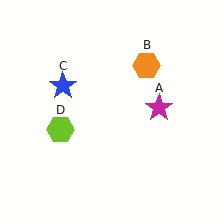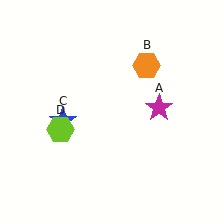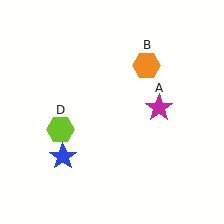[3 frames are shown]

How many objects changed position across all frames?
1 object changed position: blue star (object C).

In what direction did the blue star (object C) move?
The blue star (object C) moved down.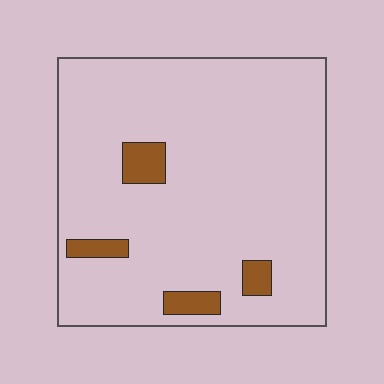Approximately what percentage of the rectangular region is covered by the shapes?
Approximately 10%.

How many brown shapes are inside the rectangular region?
4.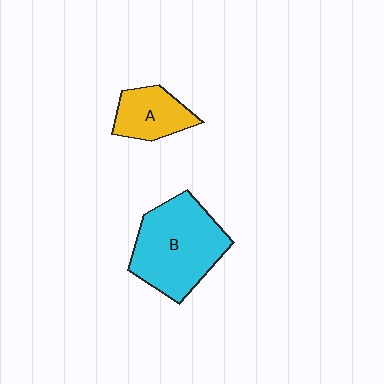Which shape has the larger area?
Shape B (cyan).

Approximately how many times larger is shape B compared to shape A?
Approximately 2.0 times.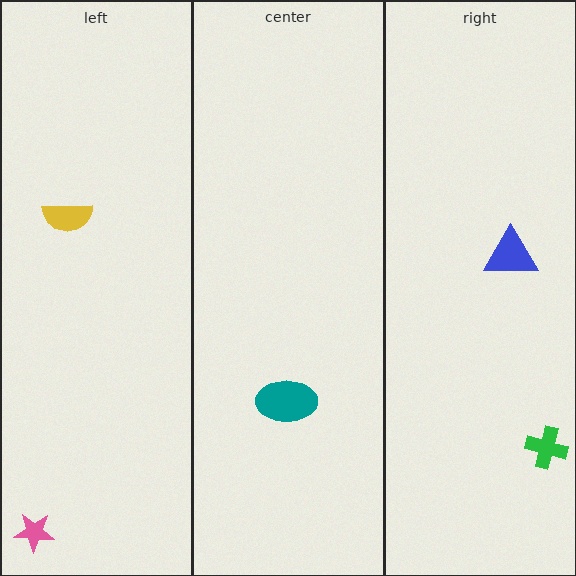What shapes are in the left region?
The pink star, the yellow semicircle.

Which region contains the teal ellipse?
The center region.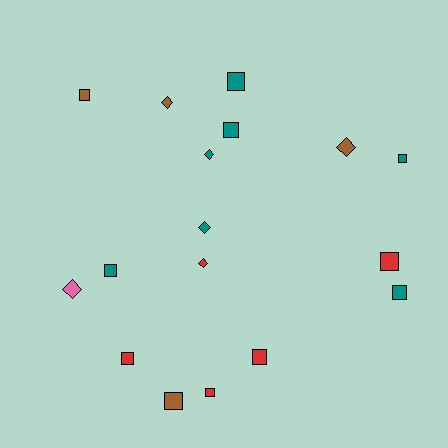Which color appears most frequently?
Teal, with 7 objects.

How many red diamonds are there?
There is 1 red diamond.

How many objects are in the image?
There are 17 objects.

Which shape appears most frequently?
Square, with 11 objects.